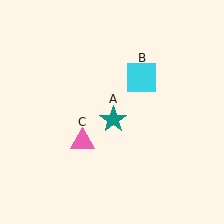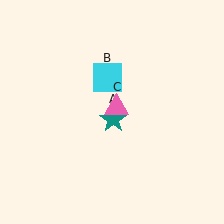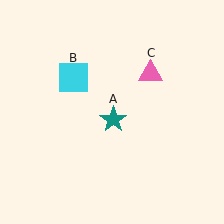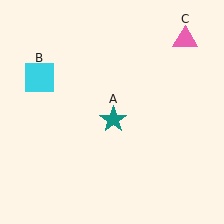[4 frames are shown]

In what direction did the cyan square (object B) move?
The cyan square (object B) moved left.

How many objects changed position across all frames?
2 objects changed position: cyan square (object B), pink triangle (object C).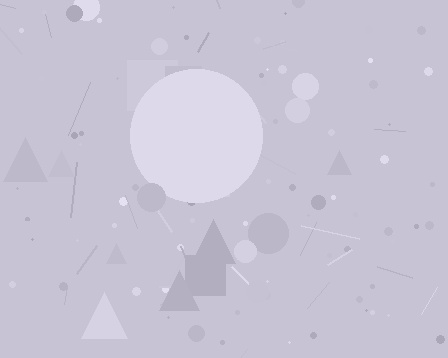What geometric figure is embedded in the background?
A circle is embedded in the background.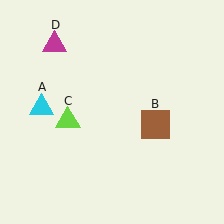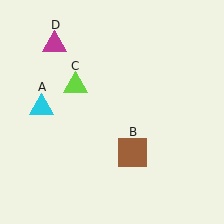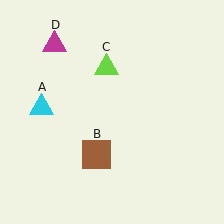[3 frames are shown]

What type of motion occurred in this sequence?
The brown square (object B), lime triangle (object C) rotated clockwise around the center of the scene.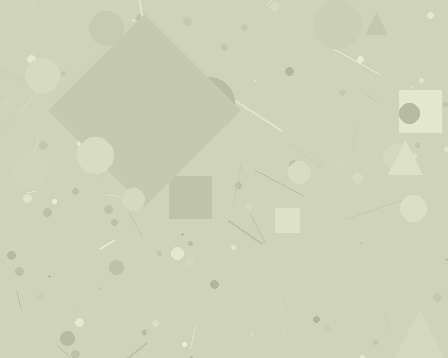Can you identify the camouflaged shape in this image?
The camouflaged shape is a diamond.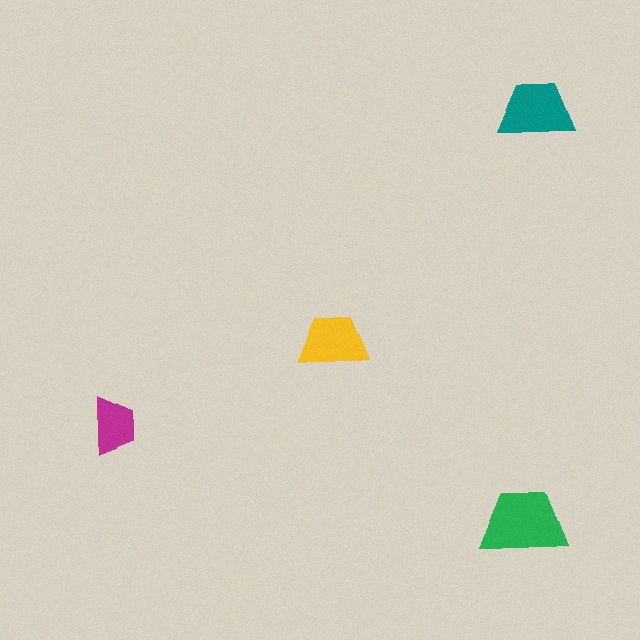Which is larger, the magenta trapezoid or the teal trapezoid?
The teal one.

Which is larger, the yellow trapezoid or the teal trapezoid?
The teal one.